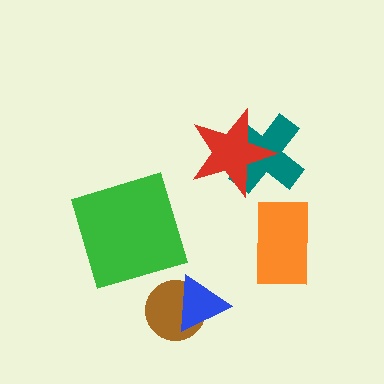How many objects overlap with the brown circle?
1 object overlaps with the brown circle.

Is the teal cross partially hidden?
Yes, it is partially covered by another shape.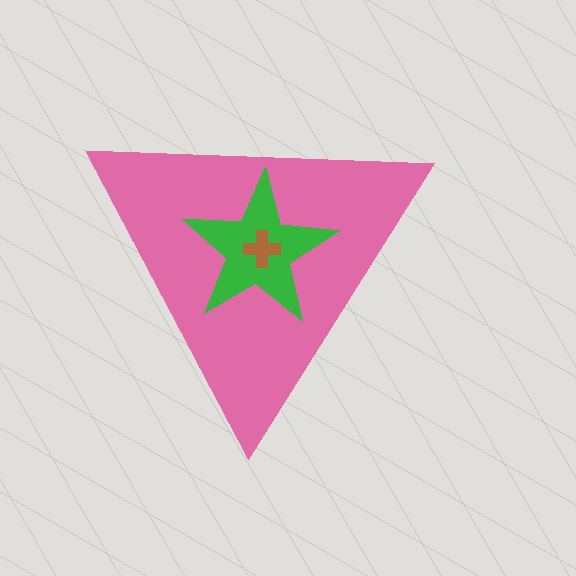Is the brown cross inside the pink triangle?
Yes.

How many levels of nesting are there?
3.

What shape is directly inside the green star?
The brown cross.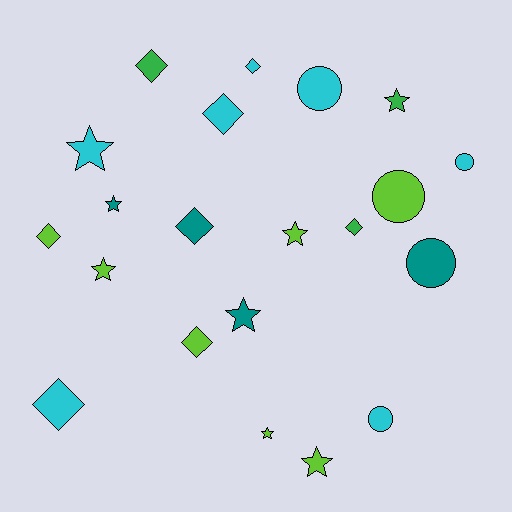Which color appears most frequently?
Cyan, with 7 objects.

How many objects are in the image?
There are 21 objects.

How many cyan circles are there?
There are 3 cyan circles.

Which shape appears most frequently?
Diamond, with 8 objects.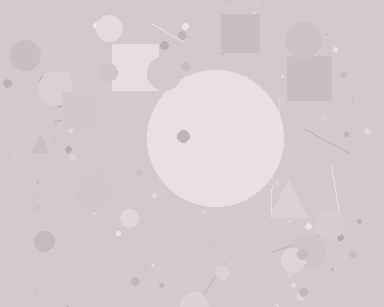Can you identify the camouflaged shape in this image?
The camouflaged shape is a circle.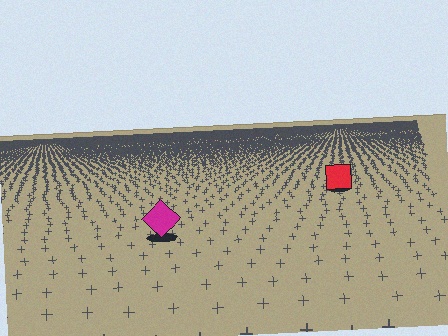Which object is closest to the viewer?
The magenta diamond is closest. The texture marks near it are larger and more spread out.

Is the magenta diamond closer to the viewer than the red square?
Yes. The magenta diamond is closer — you can tell from the texture gradient: the ground texture is coarser near it.